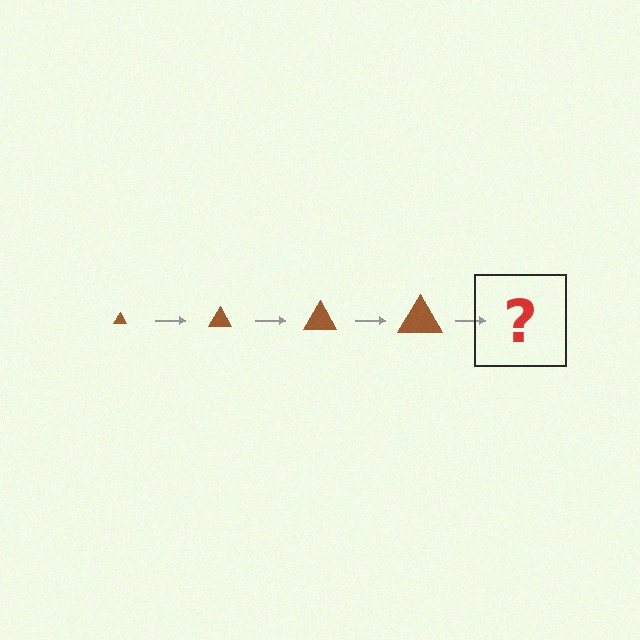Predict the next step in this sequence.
The next step is a brown triangle, larger than the previous one.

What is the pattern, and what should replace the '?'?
The pattern is that the triangle gets progressively larger each step. The '?' should be a brown triangle, larger than the previous one.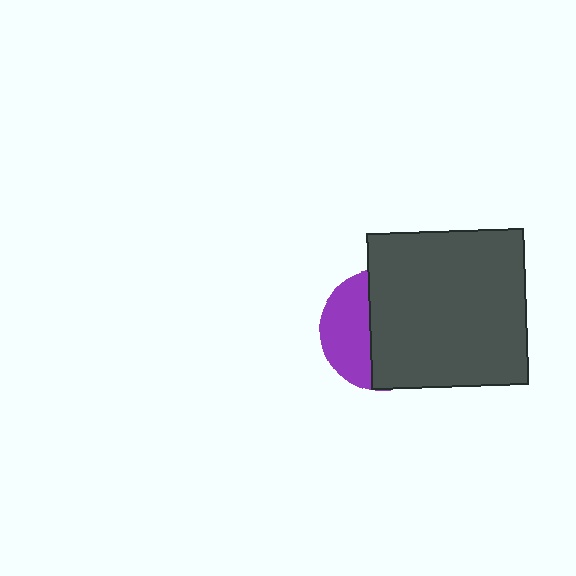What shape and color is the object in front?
The object in front is a dark gray square.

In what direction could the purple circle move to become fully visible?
The purple circle could move left. That would shift it out from behind the dark gray square entirely.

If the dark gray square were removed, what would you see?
You would see the complete purple circle.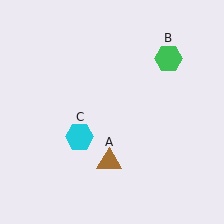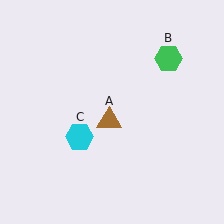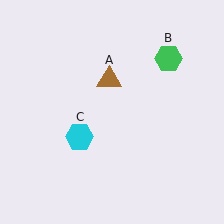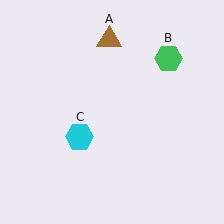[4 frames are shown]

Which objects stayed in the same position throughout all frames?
Green hexagon (object B) and cyan hexagon (object C) remained stationary.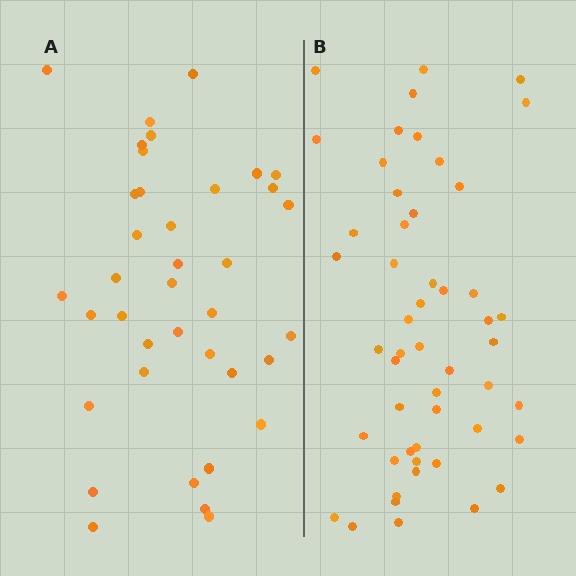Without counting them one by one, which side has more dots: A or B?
Region B (the right region) has more dots.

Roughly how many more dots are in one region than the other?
Region B has approximately 15 more dots than region A.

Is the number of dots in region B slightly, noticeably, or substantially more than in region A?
Region B has noticeably more, but not dramatically so. The ratio is roughly 1.3 to 1.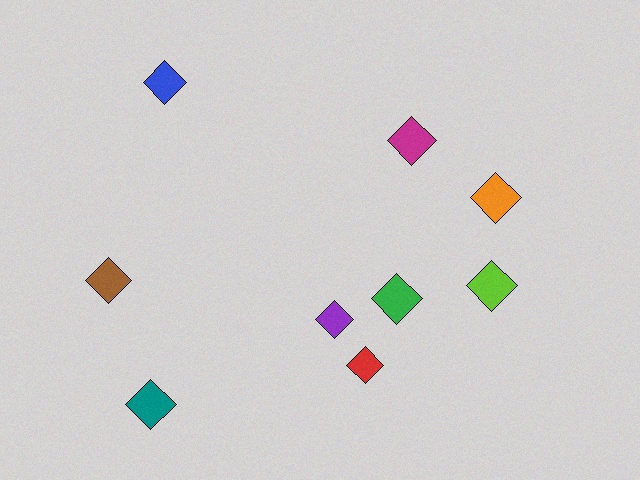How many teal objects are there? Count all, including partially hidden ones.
There is 1 teal object.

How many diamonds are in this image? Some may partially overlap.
There are 9 diamonds.